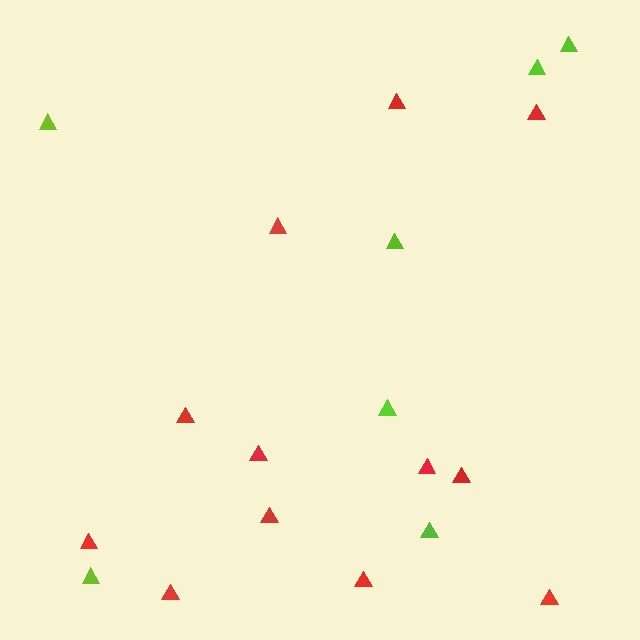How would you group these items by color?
There are 2 groups: one group of red triangles (12) and one group of lime triangles (7).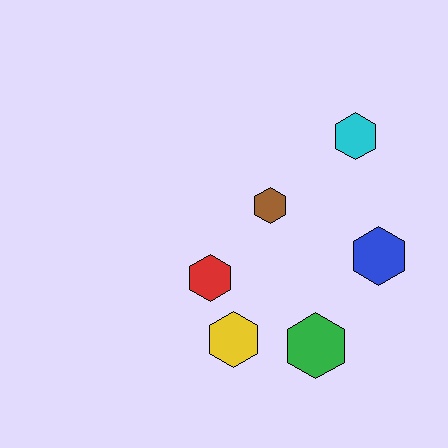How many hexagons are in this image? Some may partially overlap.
There are 6 hexagons.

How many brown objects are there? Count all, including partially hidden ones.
There is 1 brown object.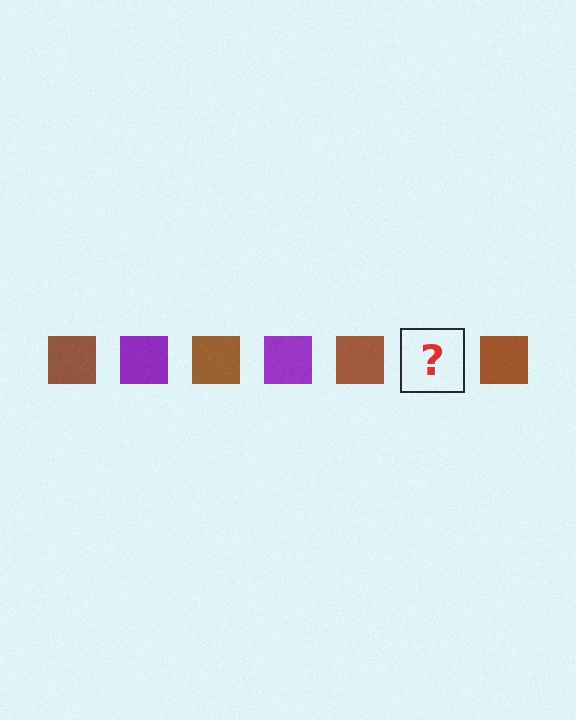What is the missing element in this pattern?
The missing element is a purple square.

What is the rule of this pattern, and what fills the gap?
The rule is that the pattern cycles through brown, purple squares. The gap should be filled with a purple square.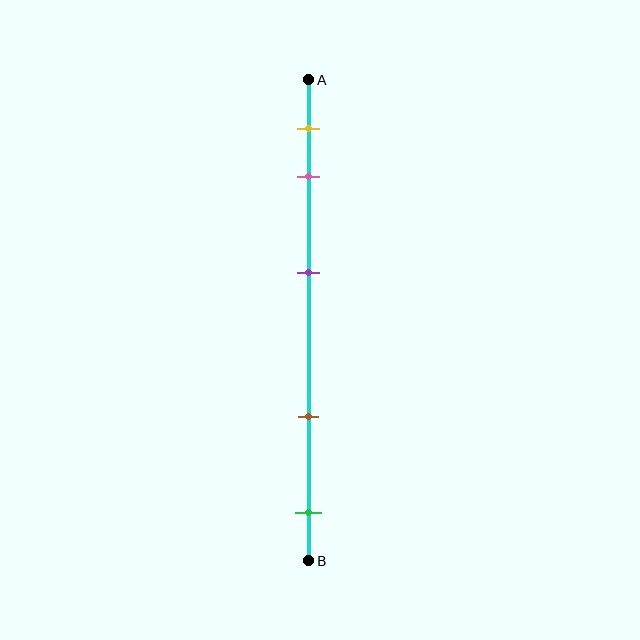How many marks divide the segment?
There are 5 marks dividing the segment.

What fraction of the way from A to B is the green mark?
The green mark is approximately 90% (0.9) of the way from A to B.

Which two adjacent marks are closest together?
The yellow and pink marks are the closest adjacent pair.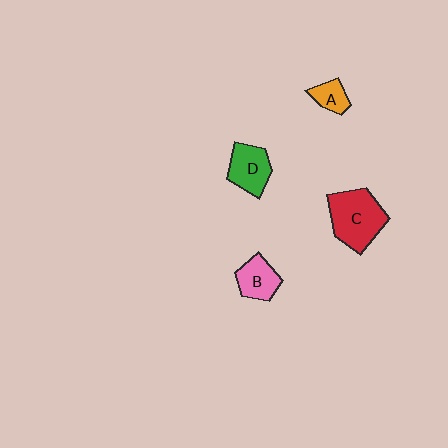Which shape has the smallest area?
Shape A (orange).